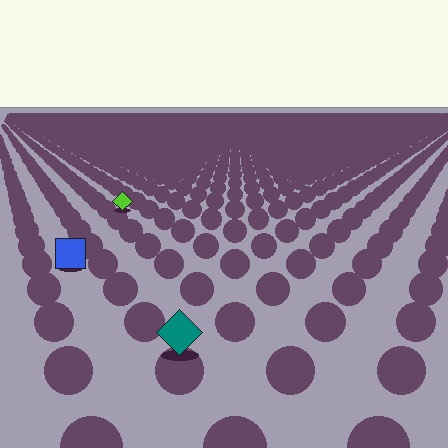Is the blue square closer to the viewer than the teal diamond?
No. The teal diamond is closer — you can tell from the texture gradient: the ground texture is coarser near it.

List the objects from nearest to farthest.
From nearest to farthest: the teal diamond, the blue square, the lime diamond.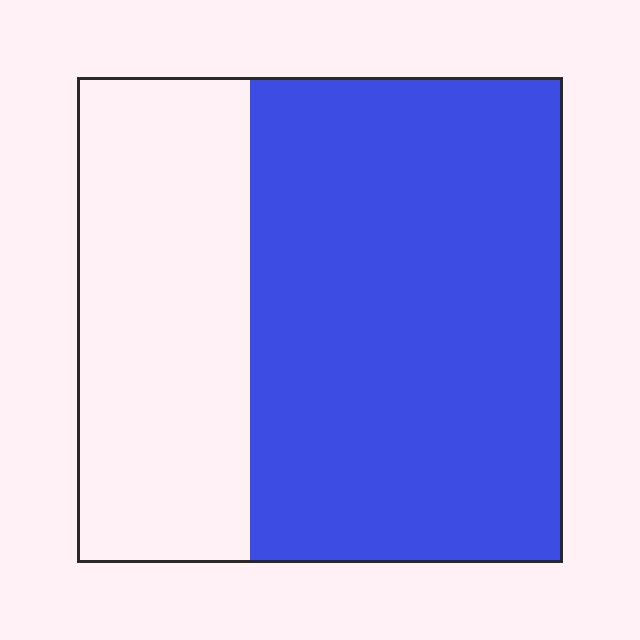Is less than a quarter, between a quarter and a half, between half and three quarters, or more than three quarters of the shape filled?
Between half and three quarters.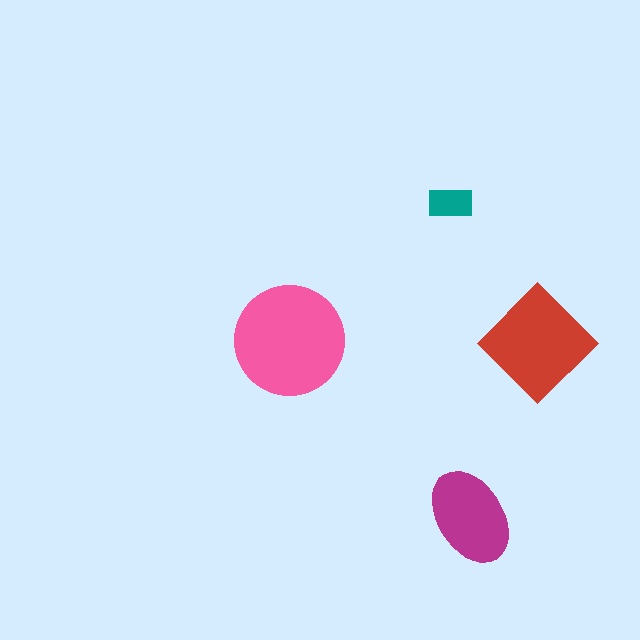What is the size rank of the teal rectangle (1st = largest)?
4th.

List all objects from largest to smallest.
The pink circle, the red diamond, the magenta ellipse, the teal rectangle.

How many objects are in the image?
There are 4 objects in the image.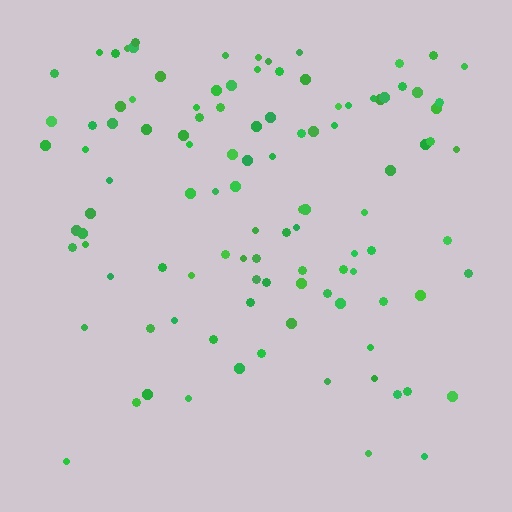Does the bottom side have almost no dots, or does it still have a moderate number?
Still a moderate number, just noticeably fewer than the top.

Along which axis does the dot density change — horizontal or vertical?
Vertical.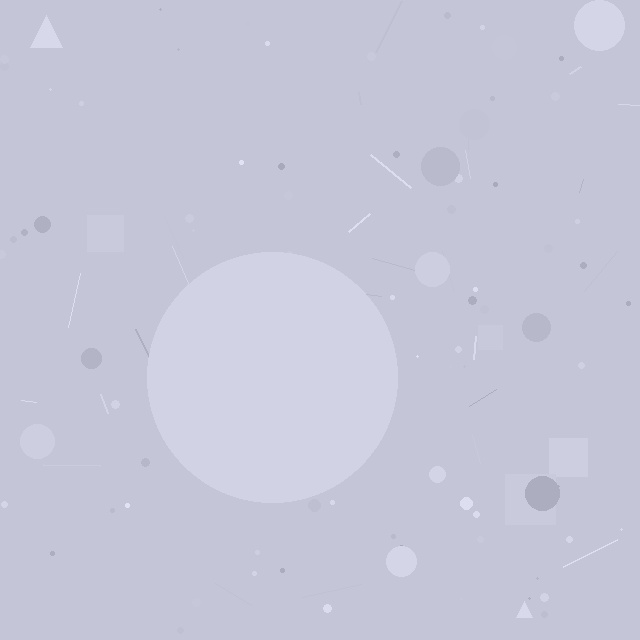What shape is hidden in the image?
A circle is hidden in the image.